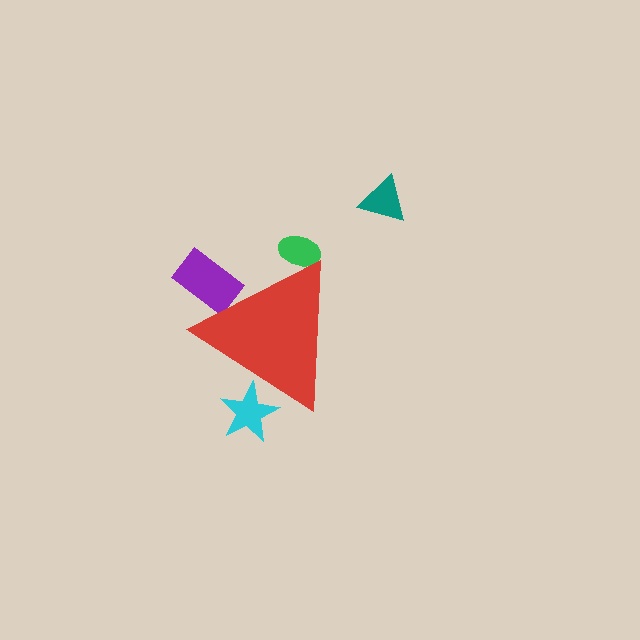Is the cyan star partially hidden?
Yes, the cyan star is partially hidden behind the red triangle.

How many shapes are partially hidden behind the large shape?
3 shapes are partially hidden.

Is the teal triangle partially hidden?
No, the teal triangle is fully visible.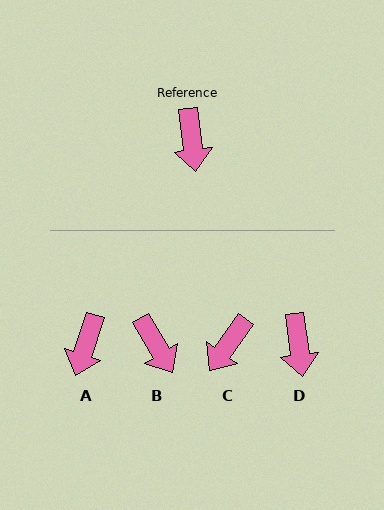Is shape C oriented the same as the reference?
No, it is off by about 43 degrees.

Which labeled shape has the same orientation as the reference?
D.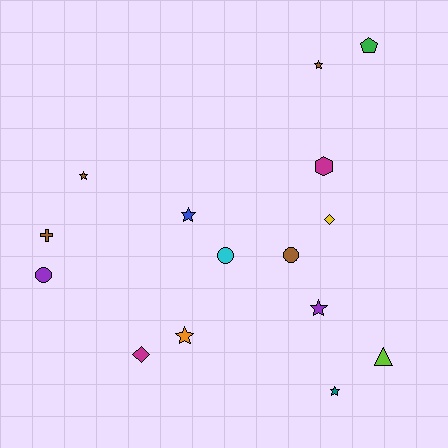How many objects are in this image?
There are 15 objects.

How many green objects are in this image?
There is 1 green object.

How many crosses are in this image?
There is 1 cross.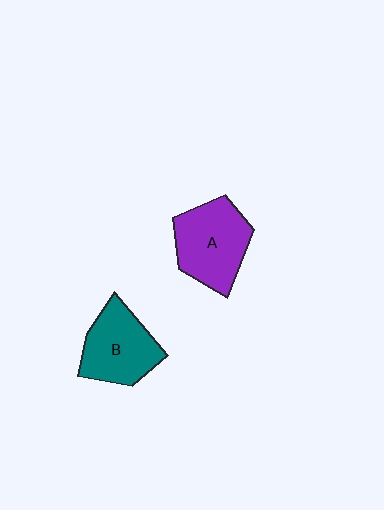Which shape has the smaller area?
Shape B (teal).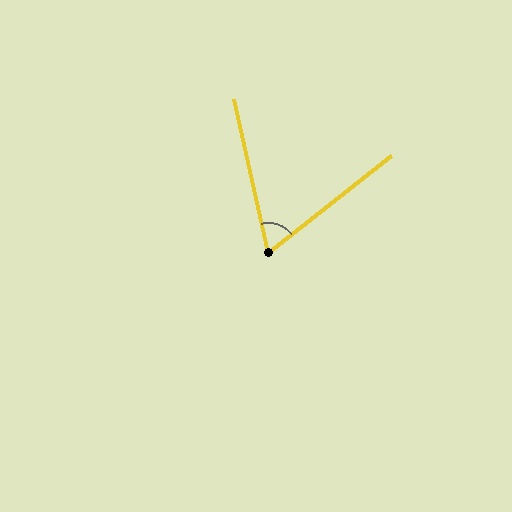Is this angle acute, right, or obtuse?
It is acute.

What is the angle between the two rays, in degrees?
Approximately 64 degrees.